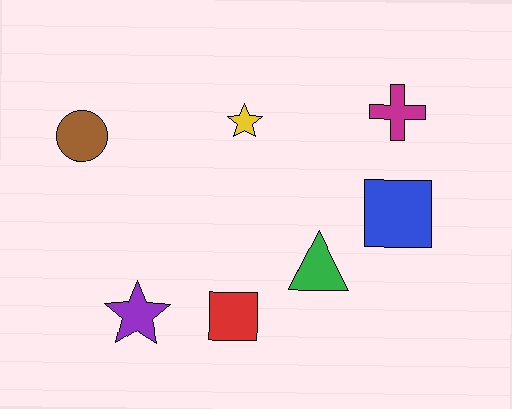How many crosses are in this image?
There is 1 cross.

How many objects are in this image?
There are 7 objects.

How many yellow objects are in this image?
There is 1 yellow object.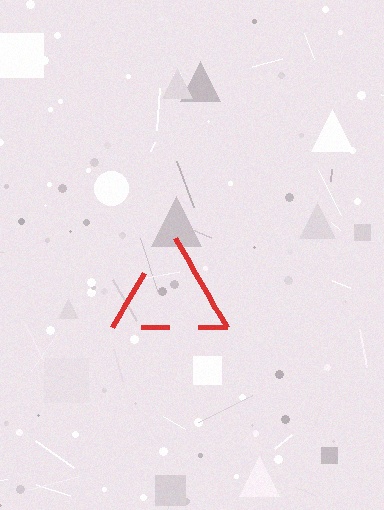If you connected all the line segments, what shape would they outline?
They would outline a triangle.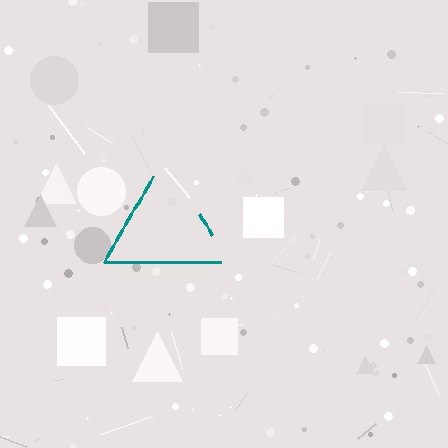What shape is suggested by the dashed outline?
The dashed outline suggests a triangle.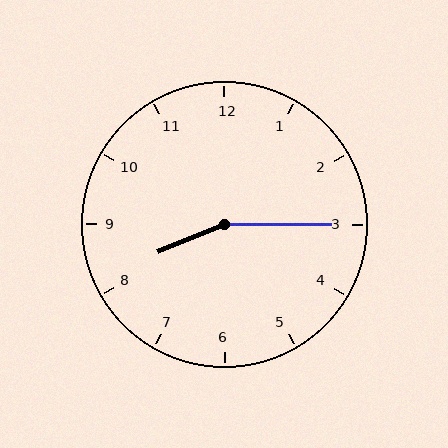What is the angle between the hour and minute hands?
Approximately 158 degrees.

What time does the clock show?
8:15.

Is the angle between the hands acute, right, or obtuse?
It is obtuse.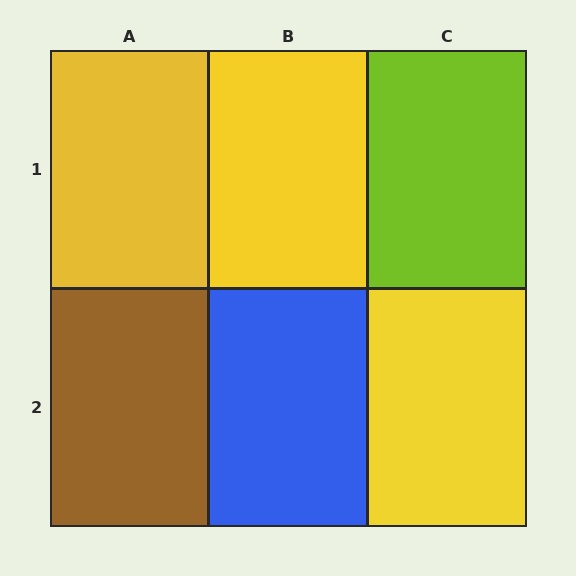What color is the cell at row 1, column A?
Yellow.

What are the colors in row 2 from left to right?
Brown, blue, yellow.